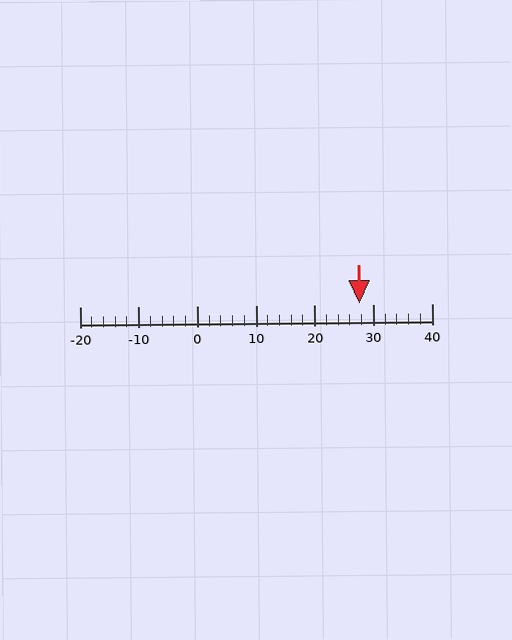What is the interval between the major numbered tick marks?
The major tick marks are spaced 10 units apart.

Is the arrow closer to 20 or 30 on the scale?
The arrow is closer to 30.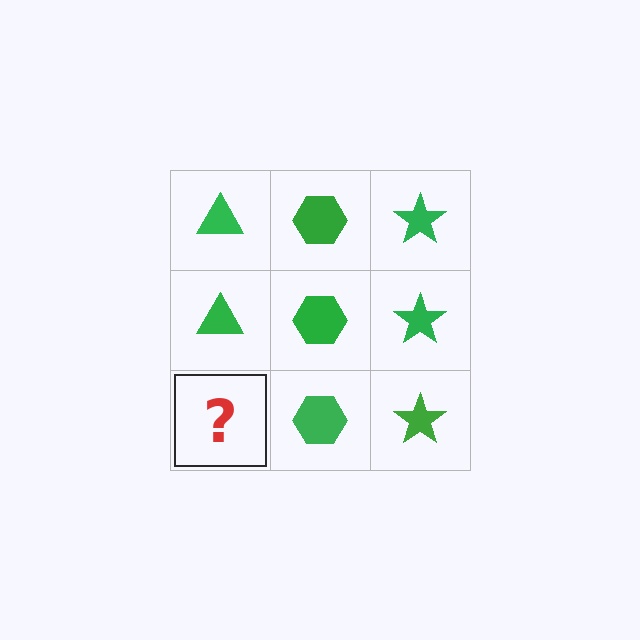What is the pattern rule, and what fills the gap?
The rule is that each column has a consistent shape. The gap should be filled with a green triangle.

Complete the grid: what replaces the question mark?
The question mark should be replaced with a green triangle.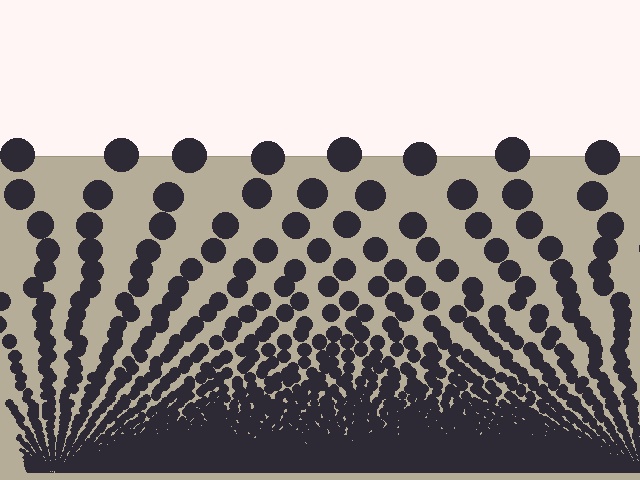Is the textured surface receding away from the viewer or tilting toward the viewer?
The surface appears to tilt toward the viewer. Texture elements get larger and sparser toward the top.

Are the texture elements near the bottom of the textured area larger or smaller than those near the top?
Smaller. The gradient is inverted — elements near the bottom are smaller and denser.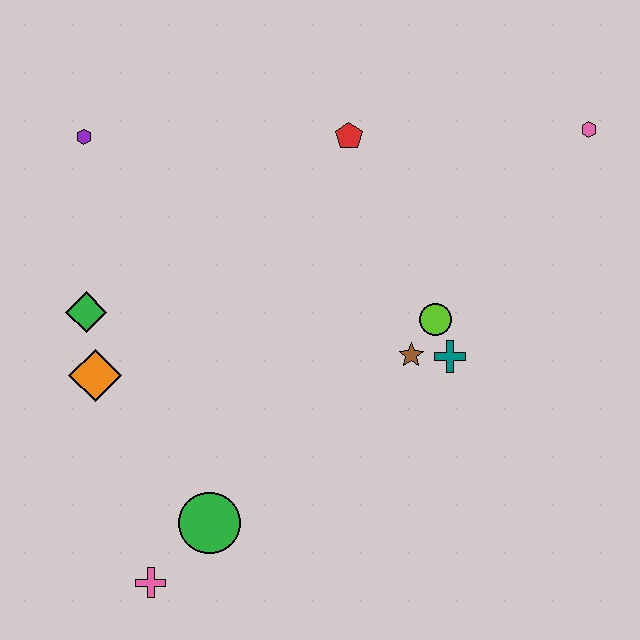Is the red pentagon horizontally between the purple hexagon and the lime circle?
Yes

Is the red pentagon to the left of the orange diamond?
No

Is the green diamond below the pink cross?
No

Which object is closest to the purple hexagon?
The green diamond is closest to the purple hexagon.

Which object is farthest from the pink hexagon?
The pink cross is farthest from the pink hexagon.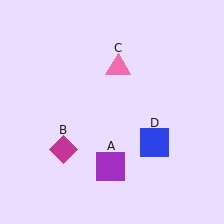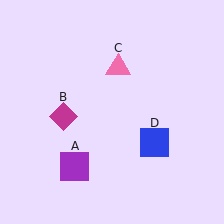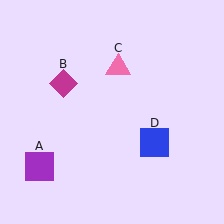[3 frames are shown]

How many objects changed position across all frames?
2 objects changed position: purple square (object A), magenta diamond (object B).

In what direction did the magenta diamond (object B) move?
The magenta diamond (object B) moved up.